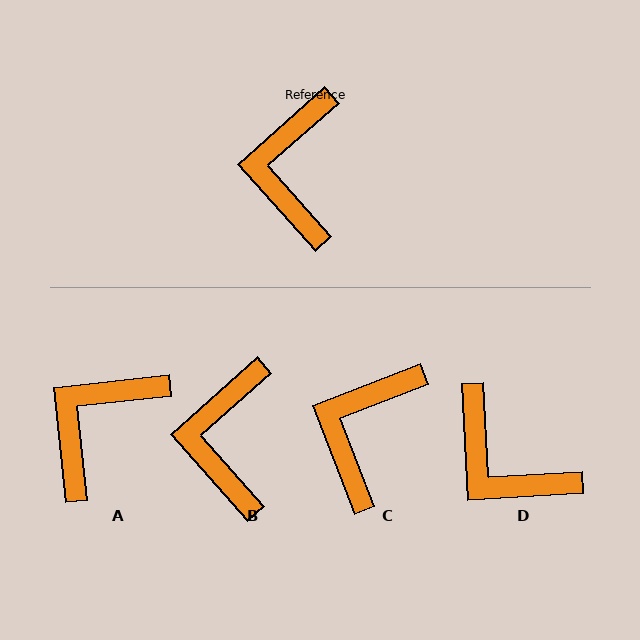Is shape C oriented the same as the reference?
No, it is off by about 21 degrees.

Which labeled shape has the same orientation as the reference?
B.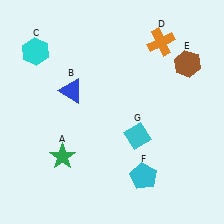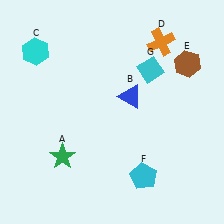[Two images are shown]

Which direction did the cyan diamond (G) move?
The cyan diamond (G) moved up.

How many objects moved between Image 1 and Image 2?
2 objects moved between the two images.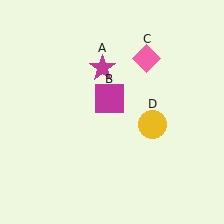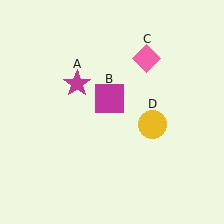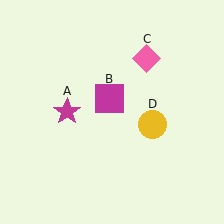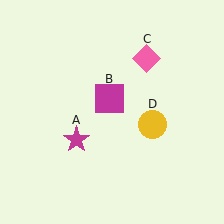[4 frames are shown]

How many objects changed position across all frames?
1 object changed position: magenta star (object A).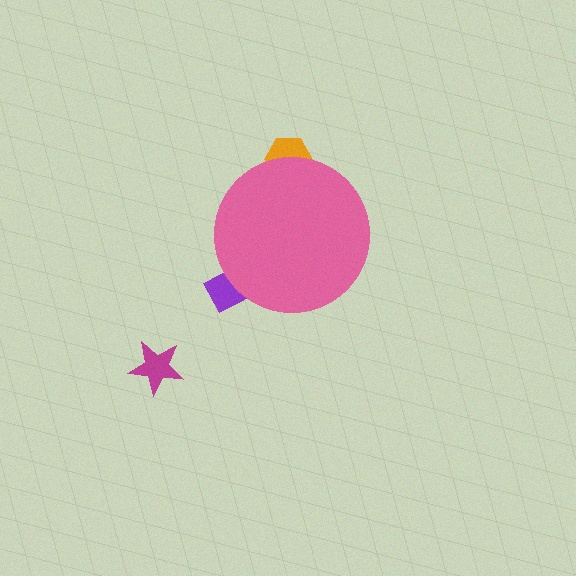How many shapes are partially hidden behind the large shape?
2 shapes are partially hidden.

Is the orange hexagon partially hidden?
Yes, the orange hexagon is partially hidden behind the pink circle.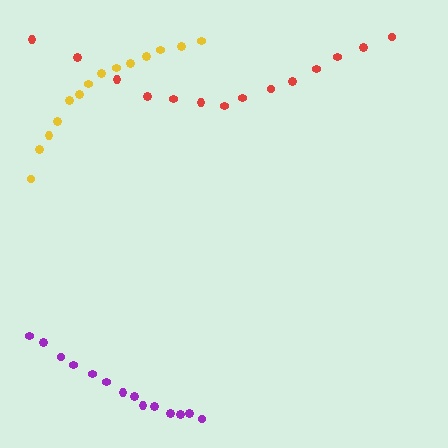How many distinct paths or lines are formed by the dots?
There are 3 distinct paths.